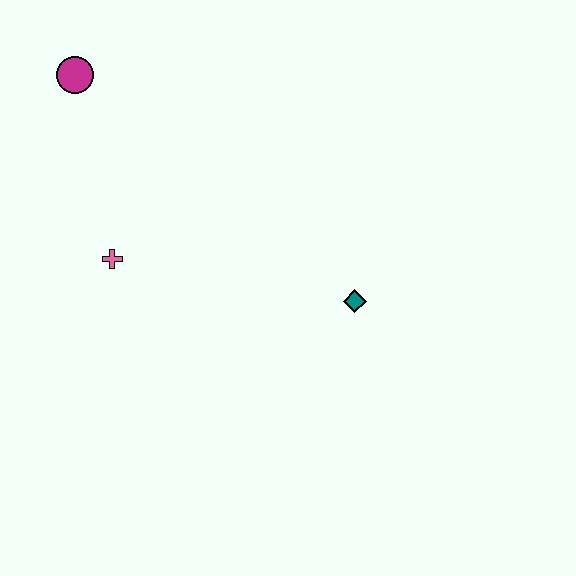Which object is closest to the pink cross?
The magenta circle is closest to the pink cross.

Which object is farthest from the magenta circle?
The teal diamond is farthest from the magenta circle.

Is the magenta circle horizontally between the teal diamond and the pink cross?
No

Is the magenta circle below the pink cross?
No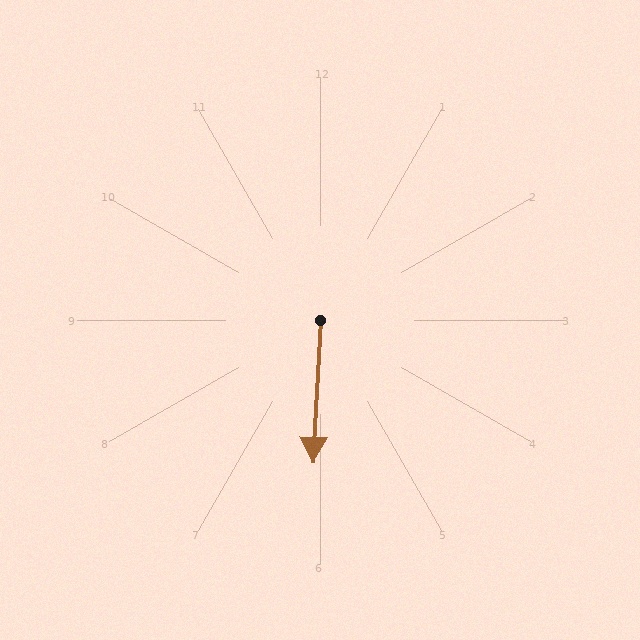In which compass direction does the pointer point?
South.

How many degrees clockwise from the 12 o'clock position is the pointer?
Approximately 183 degrees.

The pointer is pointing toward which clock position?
Roughly 6 o'clock.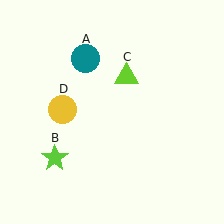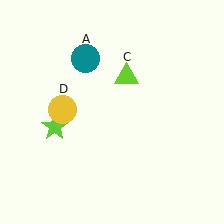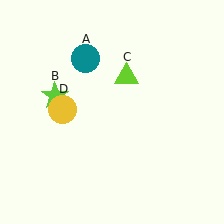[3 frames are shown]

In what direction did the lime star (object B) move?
The lime star (object B) moved up.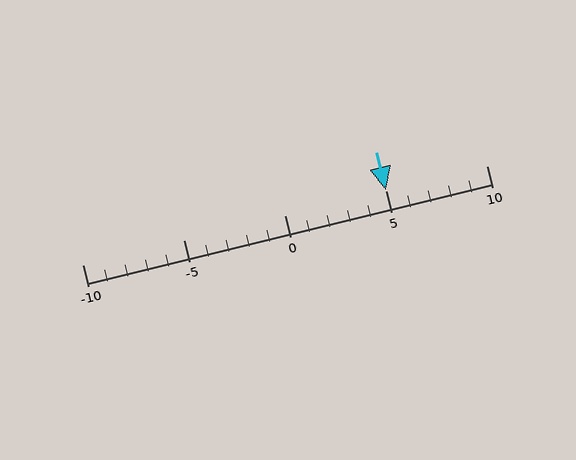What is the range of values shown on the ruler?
The ruler shows values from -10 to 10.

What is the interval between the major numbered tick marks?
The major tick marks are spaced 5 units apart.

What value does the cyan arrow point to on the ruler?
The cyan arrow points to approximately 5.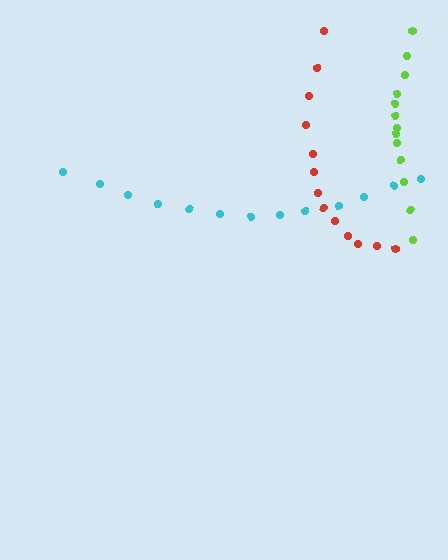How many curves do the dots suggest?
There are 3 distinct paths.